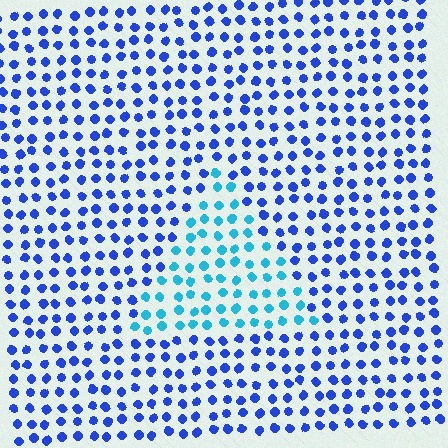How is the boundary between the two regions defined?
The boundary is defined purely by a slight shift in hue (about 39 degrees). Spacing, size, and orientation are identical on both sides.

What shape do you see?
I see a triangle.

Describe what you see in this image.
The image is filled with small blue elements in a uniform arrangement. A triangle-shaped region is visible where the elements are tinted to a slightly different hue, forming a subtle color boundary.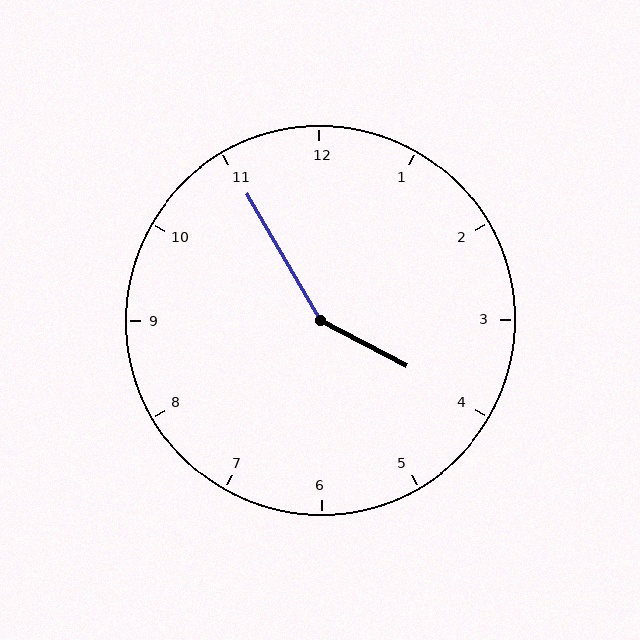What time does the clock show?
3:55.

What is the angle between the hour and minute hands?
Approximately 148 degrees.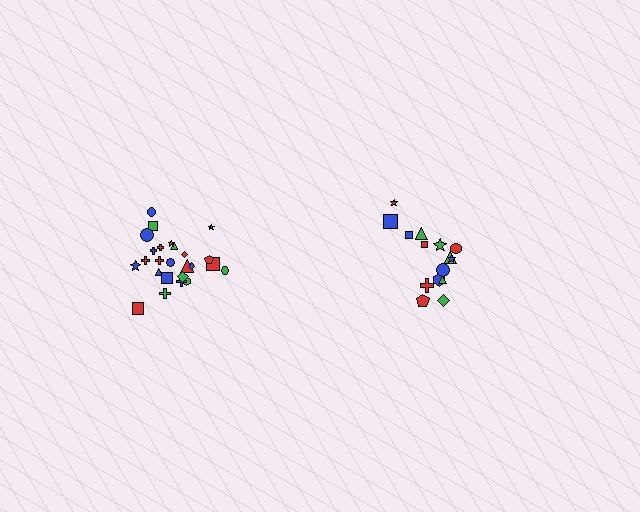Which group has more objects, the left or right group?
The left group.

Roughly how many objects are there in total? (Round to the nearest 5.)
Roughly 40 objects in total.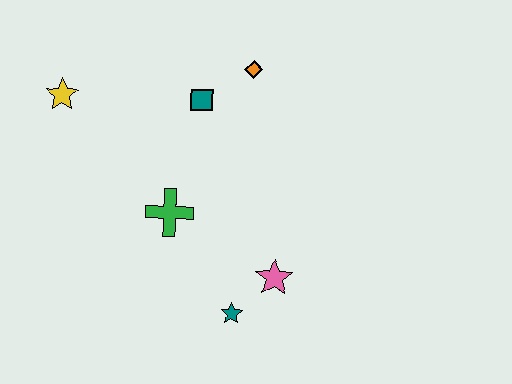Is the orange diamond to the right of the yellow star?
Yes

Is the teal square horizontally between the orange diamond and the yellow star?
Yes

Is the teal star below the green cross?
Yes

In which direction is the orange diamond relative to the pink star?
The orange diamond is above the pink star.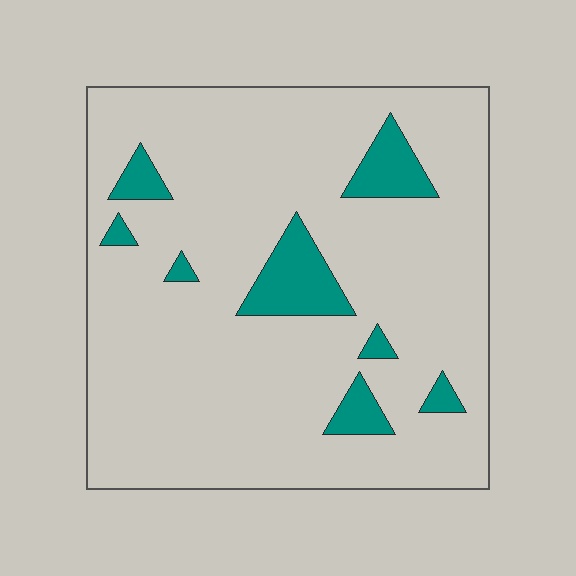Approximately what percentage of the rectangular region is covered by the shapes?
Approximately 10%.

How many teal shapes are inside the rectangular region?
8.